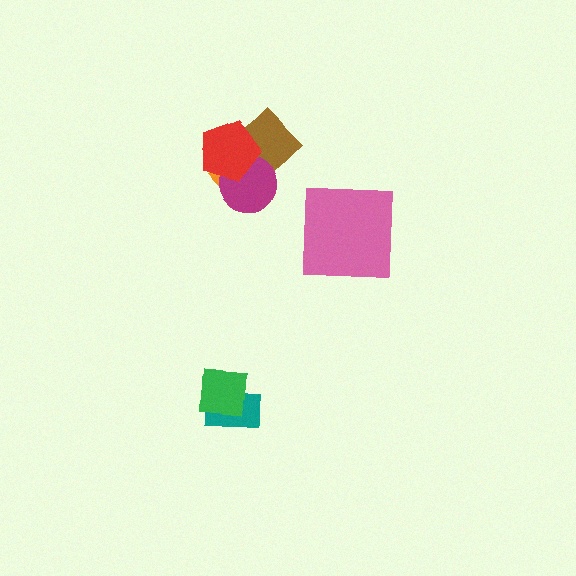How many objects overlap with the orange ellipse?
3 objects overlap with the orange ellipse.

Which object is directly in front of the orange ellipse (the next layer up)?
The brown diamond is directly in front of the orange ellipse.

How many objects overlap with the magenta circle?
3 objects overlap with the magenta circle.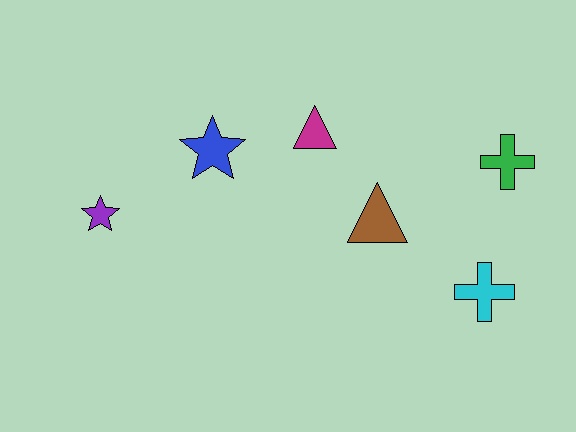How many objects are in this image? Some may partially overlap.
There are 6 objects.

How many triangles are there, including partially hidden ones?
There are 2 triangles.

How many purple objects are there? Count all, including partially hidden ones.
There is 1 purple object.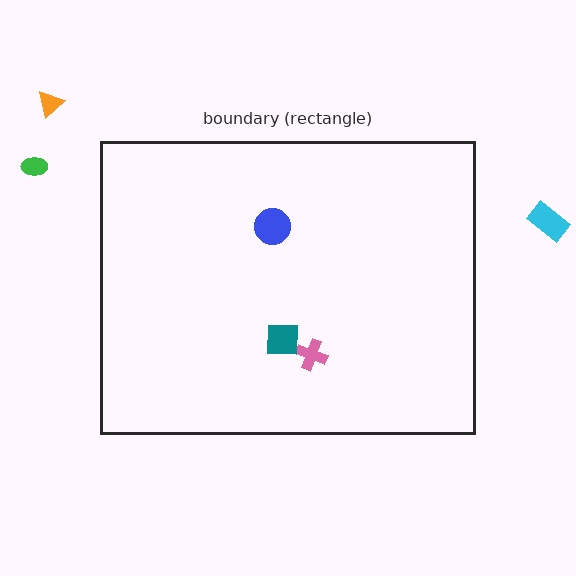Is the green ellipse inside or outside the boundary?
Outside.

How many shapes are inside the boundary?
3 inside, 3 outside.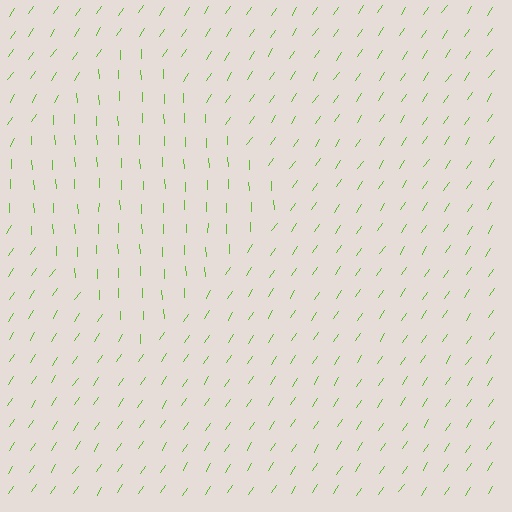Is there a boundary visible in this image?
Yes, there is a texture boundary formed by a change in line orientation.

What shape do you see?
I see a diamond.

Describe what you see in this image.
The image is filled with small lime line segments. A diamond region in the image has lines oriented differently from the surrounding lines, creating a visible texture boundary.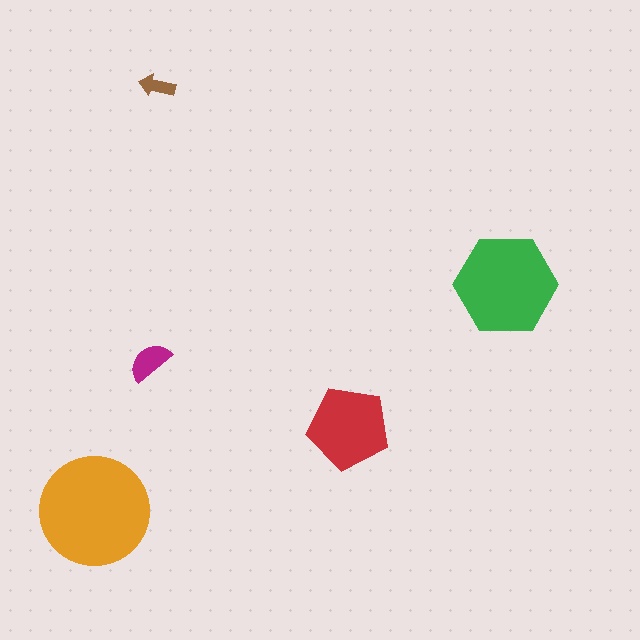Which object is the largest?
The orange circle.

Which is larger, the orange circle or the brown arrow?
The orange circle.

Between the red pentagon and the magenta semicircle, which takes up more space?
The red pentagon.